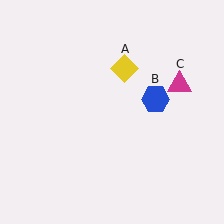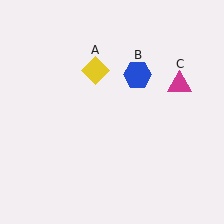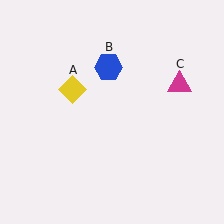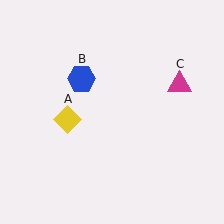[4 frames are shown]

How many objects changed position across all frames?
2 objects changed position: yellow diamond (object A), blue hexagon (object B).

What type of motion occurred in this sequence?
The yellow diamond (object A), blue hexagon (object B) rotated counterclockwise around the center of the scene.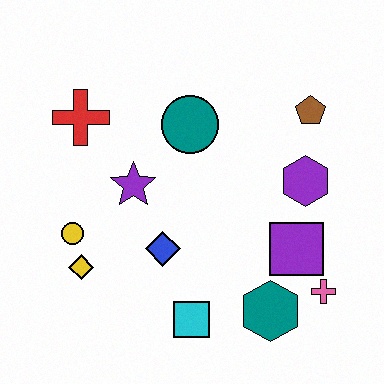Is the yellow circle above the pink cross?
Yes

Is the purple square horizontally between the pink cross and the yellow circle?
Yes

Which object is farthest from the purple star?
The pink cross is farthest from the purple star.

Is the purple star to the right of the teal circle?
No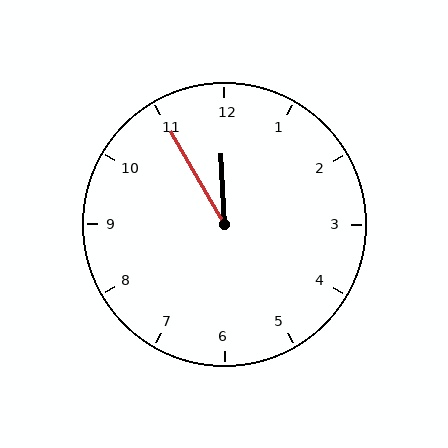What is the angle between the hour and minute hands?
Approximately 28 degrees.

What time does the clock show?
11:55.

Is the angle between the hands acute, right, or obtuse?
It is acute.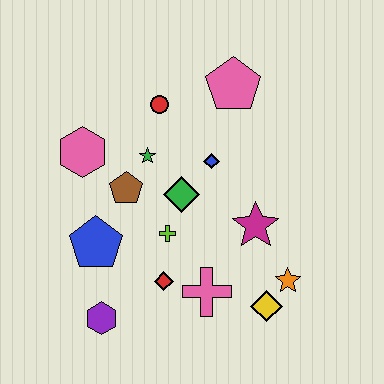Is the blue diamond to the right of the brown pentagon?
Yes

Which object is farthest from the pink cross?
The pink pentagon is farthest from the pink cross.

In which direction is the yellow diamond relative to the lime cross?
The yellow diamond is to the right of the lime cross.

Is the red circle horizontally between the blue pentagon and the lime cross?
Yes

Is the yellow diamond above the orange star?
No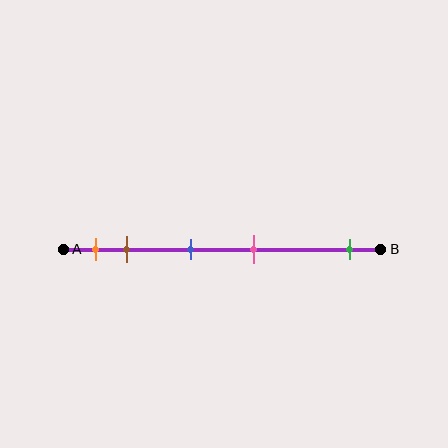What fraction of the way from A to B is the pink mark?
The pink mark is approximately 60% (0.6) of the way from A to B.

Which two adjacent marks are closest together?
The orange and brown marks are the closest adjacent pair.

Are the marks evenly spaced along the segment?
No, the marks are not evenly spaced.